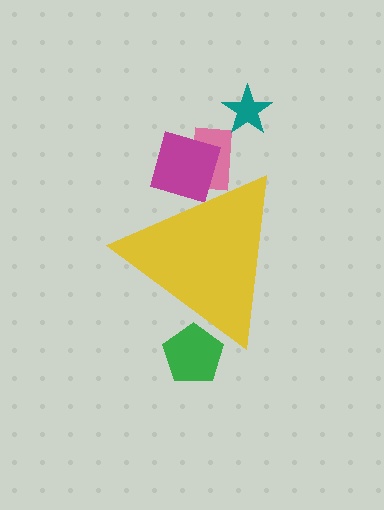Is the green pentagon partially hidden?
Yes, the green pentagon is partially hidden behind the yellow triangle.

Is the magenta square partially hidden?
Yes, the magenta square is partially hidden behind the yellow triangle.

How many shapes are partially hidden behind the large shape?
3 shapes are partially hidden.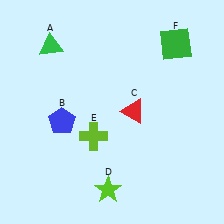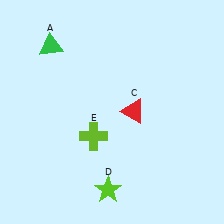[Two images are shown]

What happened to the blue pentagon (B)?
The blue pentagon (B) was removed in Image 2. It was in the bottom-left area of Image 1.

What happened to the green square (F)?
The green square (F) was removed in Image 2. It was in the top-right area of Image 1.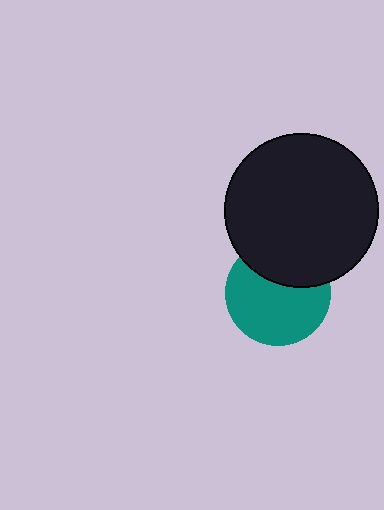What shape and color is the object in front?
The object in front is a black circle.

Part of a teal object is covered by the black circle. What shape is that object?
It is a circle.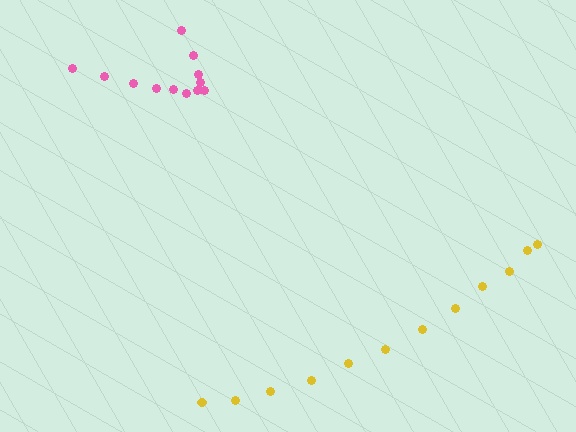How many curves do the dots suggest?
There are 2 distinct paths.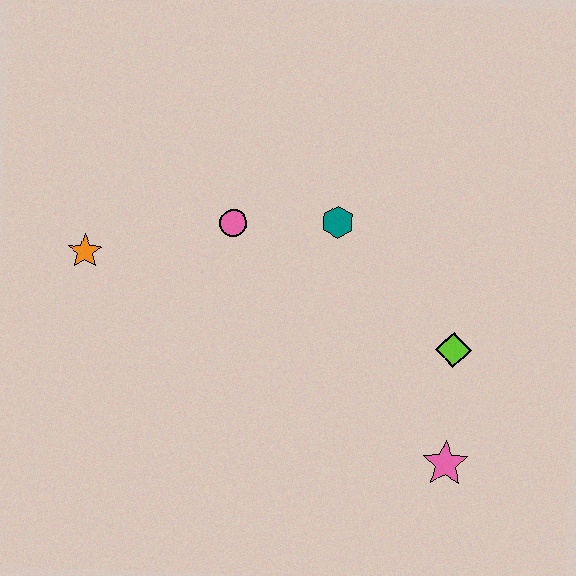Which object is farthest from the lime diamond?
The orange star is farthest from the lime diamond.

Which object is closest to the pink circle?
The teal hexagon is closest to the pink circle.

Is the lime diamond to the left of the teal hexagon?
No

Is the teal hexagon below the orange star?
No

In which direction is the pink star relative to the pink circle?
The pink star is below the pink circle.